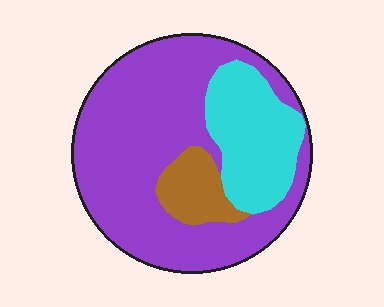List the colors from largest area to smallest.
From largest to smallest: purple, cyan, brown.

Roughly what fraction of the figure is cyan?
Cyan covers roughly 25% of the figure.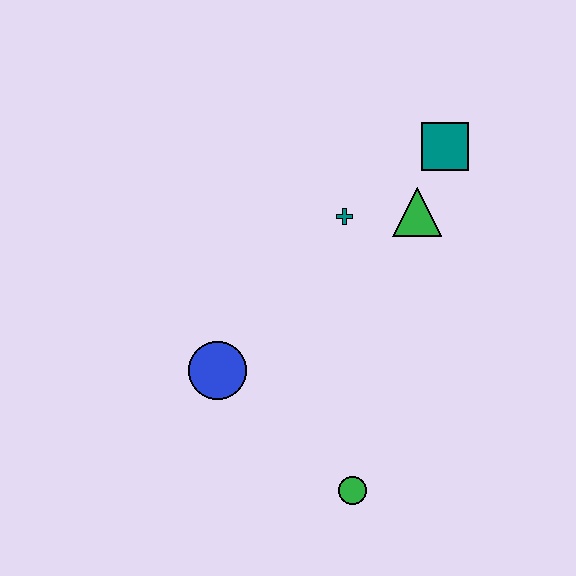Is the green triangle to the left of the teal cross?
No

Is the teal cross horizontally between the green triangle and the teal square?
No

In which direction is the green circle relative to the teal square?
The green circle is below the teal square.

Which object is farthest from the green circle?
The teal square is farthest from the green circle.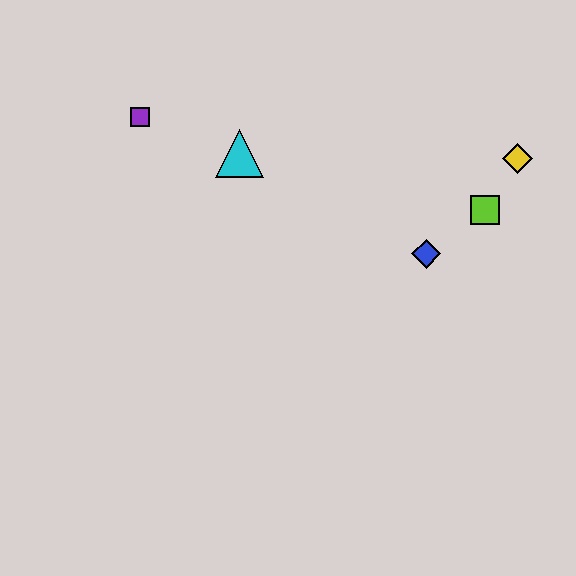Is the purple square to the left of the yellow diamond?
Yes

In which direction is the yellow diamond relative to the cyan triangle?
The yellow diamond is to the right of the cyan triangle.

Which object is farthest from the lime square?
The purple square is farthest from the lime square.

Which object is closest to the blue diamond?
The lime square is closest to the blue diamond.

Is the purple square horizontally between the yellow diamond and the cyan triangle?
No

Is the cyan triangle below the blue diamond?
No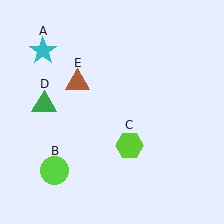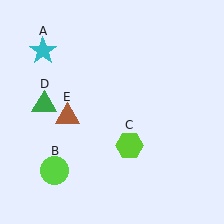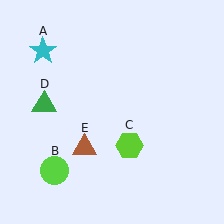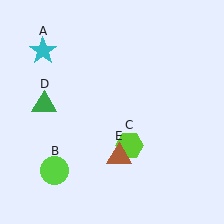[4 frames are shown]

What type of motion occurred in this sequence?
The brown triangle (object E) rotated counterclockwise around the center of the scene.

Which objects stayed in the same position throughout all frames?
Cyan star (object A) and lime circle (object B) and lime hexagon (object C) and green triangle (object D) remained stationary.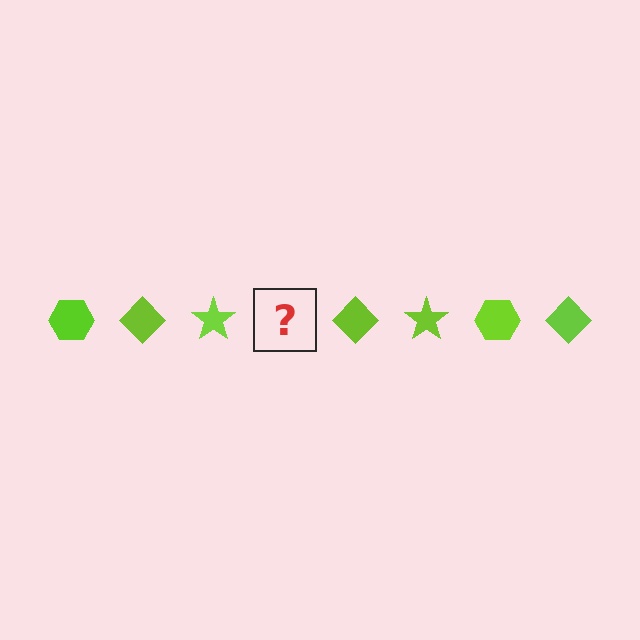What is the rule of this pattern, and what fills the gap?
The rule is that the pattern cycles through hexagon, diamond, star shapes in lime. The gap should be filled with a lime hexagon.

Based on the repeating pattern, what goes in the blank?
The blank should be a lime hexagon.